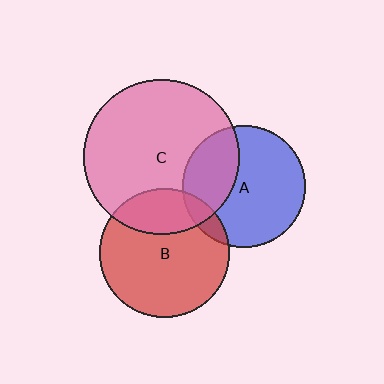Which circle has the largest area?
Circle C (pink).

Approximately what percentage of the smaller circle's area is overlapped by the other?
Approximately 25%.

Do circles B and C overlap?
Yes.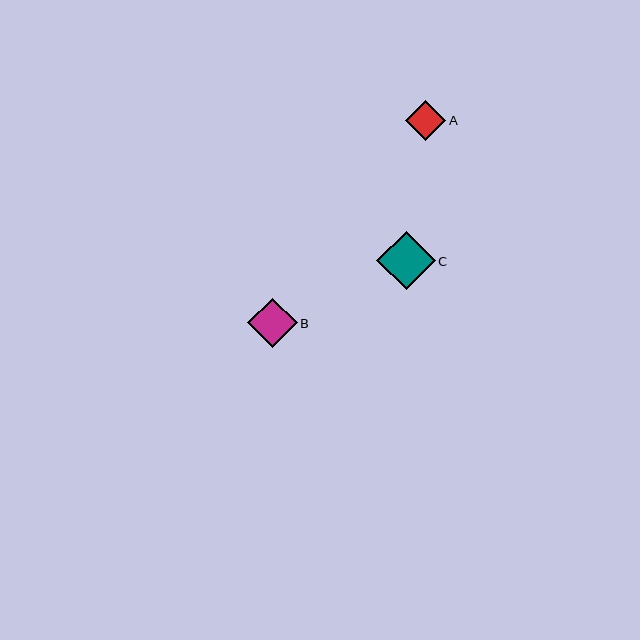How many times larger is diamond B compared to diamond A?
Diamond B is approximately 1.2 times the size of diamond A.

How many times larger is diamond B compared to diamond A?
Diamond B is approximately 1.2 times the size of diamond A.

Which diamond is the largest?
Diamond C is the largest with a size of approximately 59 pixels.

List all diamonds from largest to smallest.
From largest to smallest: C, B, A.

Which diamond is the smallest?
Diamond A is the smallest with a size of approximately 40 pixels.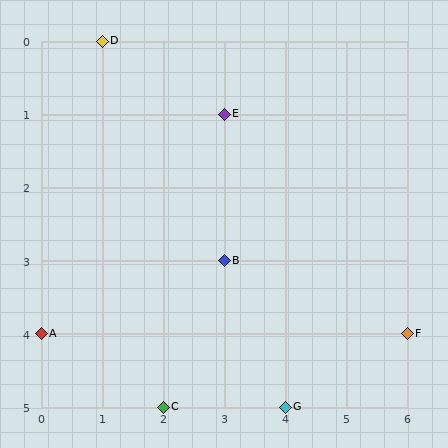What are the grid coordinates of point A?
Point A is at grid coordinates (0, 4).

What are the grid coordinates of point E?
Point E is at grid coordinates (3, 1).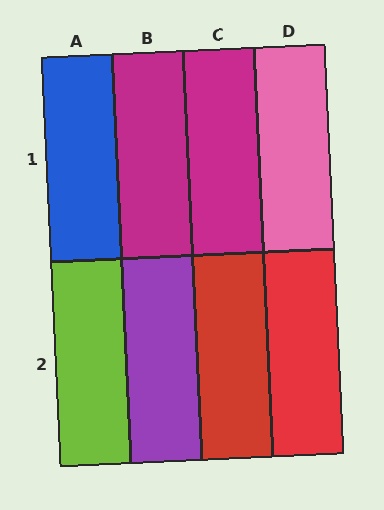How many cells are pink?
1 cell is pink.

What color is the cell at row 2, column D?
Red.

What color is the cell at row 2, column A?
Lime.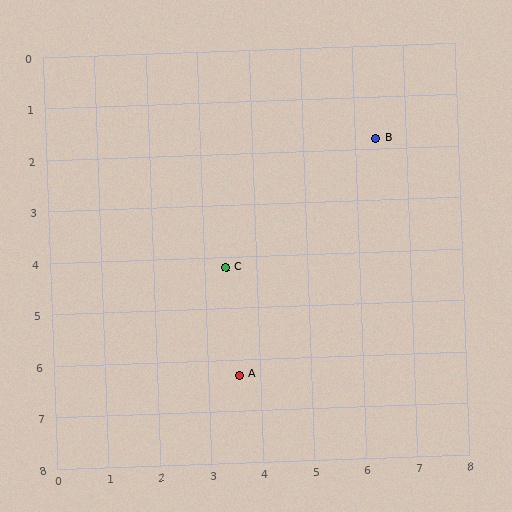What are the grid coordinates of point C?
Point C is at approximately (3.4, 4.2).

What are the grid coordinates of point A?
Point A is at approximately (3.6, 6.3).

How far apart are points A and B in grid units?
Points A and B are about 5.3 grid units apart.